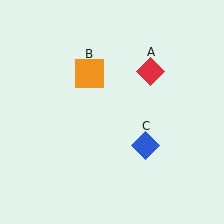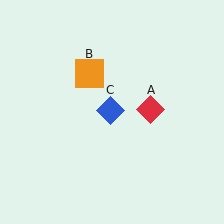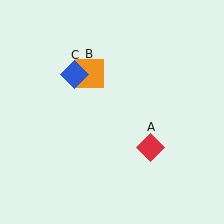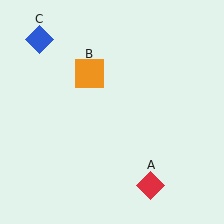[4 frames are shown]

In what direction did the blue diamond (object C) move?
The blue diamond (object C) moved up and to the left.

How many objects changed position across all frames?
2 objects changed position: red diamond (object A), blue diamond (object C).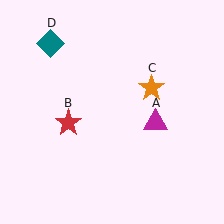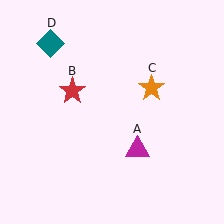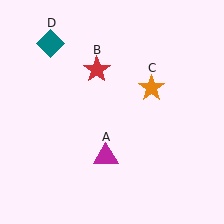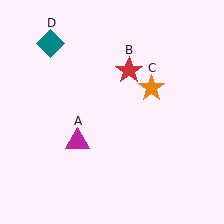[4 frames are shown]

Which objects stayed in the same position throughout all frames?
Orange star (object C) and teal diamond (object D) remained stationary.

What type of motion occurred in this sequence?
The magenta triangle (object A), red star (object B) rotated clockwise around the center of the scene.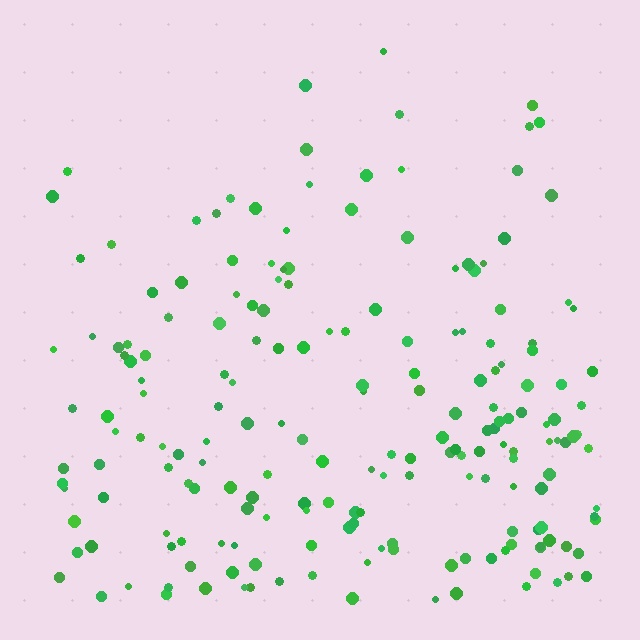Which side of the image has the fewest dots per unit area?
The top.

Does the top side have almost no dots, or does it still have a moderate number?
Still a moderate number, just noticeably fewer than the bottom.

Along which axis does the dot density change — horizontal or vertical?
Vertical.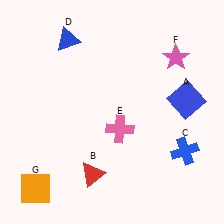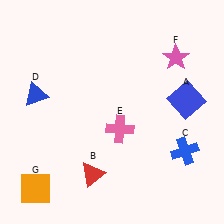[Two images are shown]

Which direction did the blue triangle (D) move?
The blue triangle (D) moved down.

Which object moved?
The blue triangle (D) moved down.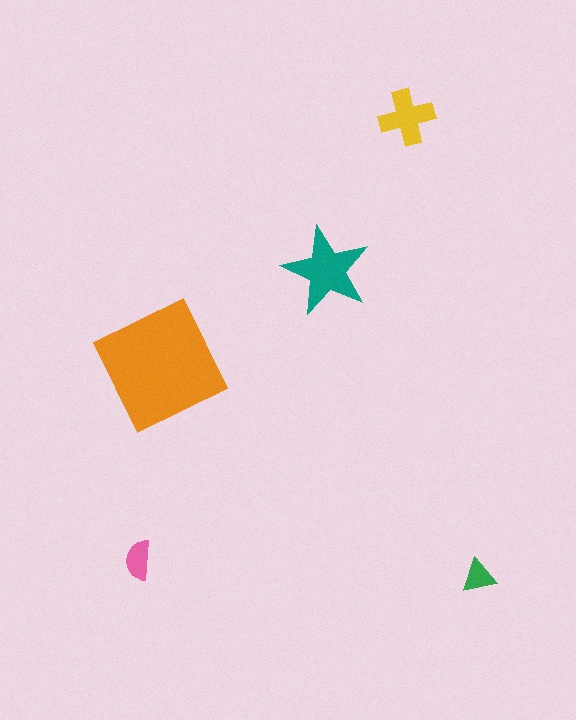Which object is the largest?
The orange square.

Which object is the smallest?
The green triangle.